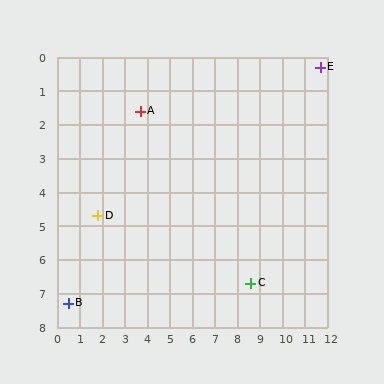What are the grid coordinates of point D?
Point D is at approximately (1.8, 4.7).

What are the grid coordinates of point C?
Point C is at approximately (8.6, 6.7).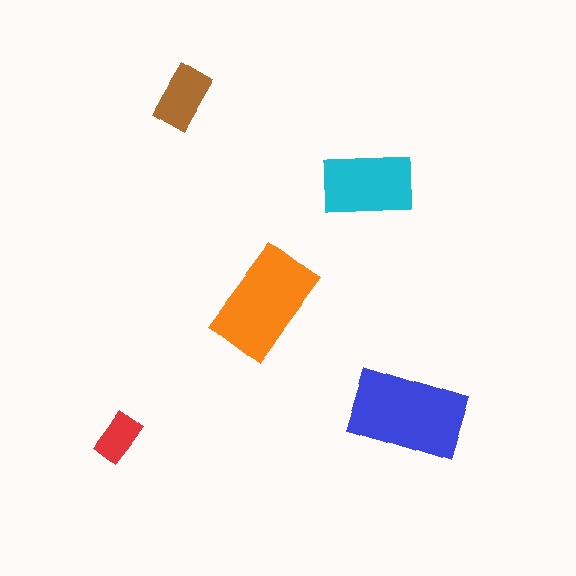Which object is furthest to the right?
The blue rectangle is rightmost.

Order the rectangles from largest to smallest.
the blue one, the orange one, the cyan one, the brown one, the red one.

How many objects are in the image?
There are 5 objects in the image.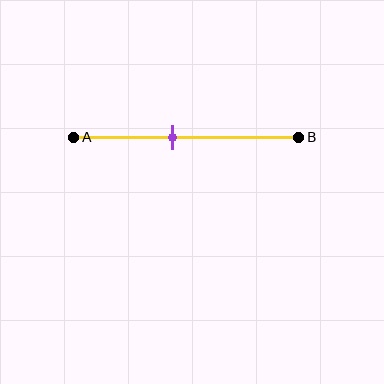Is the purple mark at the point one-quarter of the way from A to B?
No, the mark is at about 45% from A, not at the 25% one-quarter point.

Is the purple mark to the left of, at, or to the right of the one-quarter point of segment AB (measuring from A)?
The purple mark is to the right of the one-quarter point of segment AB.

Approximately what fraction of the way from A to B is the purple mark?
The purple mark is approximately 45% of the way from A to B.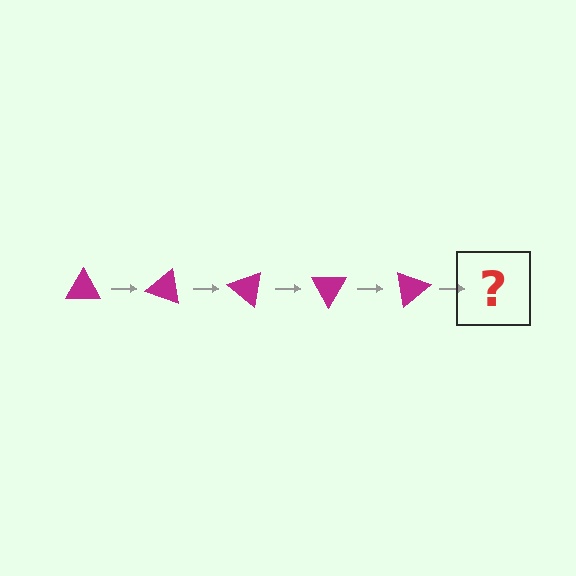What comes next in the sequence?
The next element should be a magenta triangle rotated 100 degrees.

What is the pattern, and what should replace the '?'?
The pattern is that the triangle rotates 20 degrees each step. The '?' should be a magenta triangle rotated 100 degrees.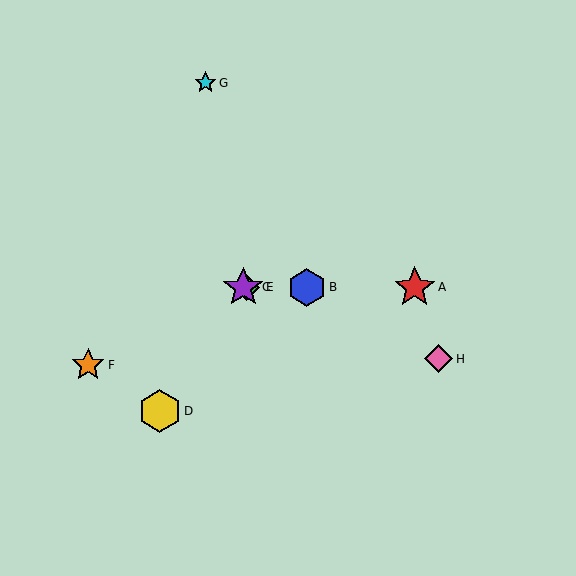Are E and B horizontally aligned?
Yes, both are at y≈288.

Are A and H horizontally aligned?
No, A is at y≈288 and H is at y≈359.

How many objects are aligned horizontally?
4 objects (A, B, C, E) are aligned horizontally.